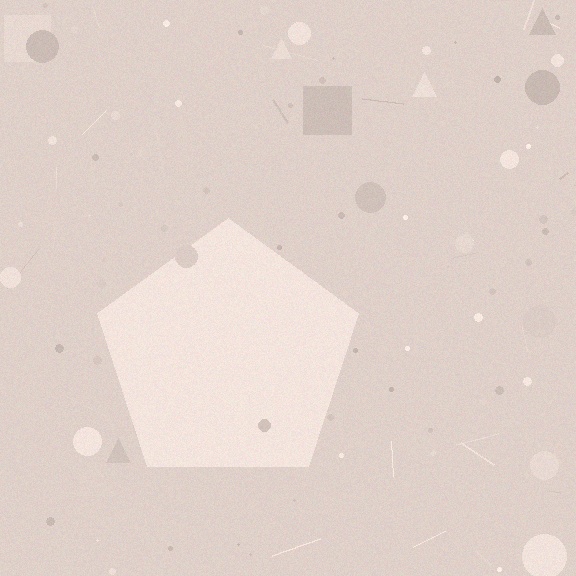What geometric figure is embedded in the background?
A pentagon is embedded in the background.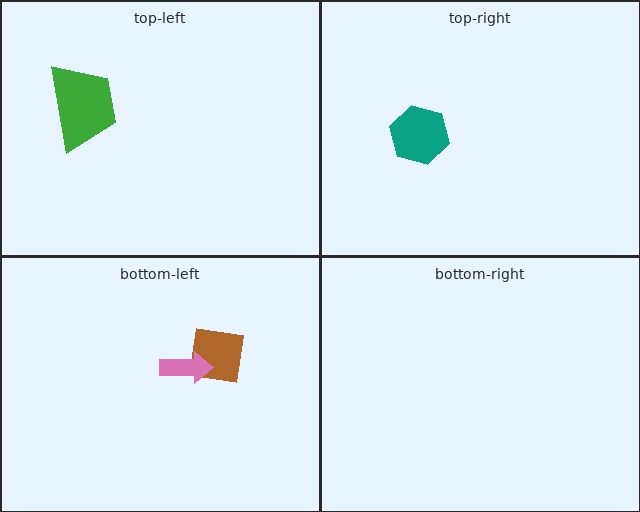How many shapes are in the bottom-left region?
2.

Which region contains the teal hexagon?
The top-right region.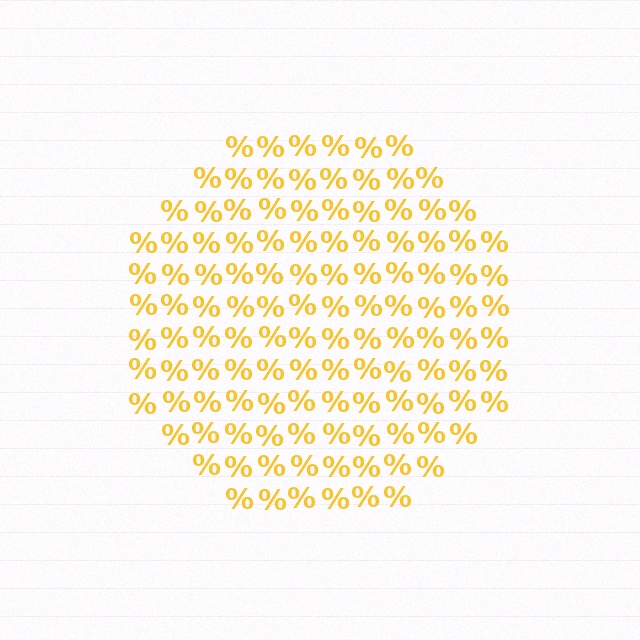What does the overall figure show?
The overall figure shows a circle.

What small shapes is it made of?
It is made of small percent signs.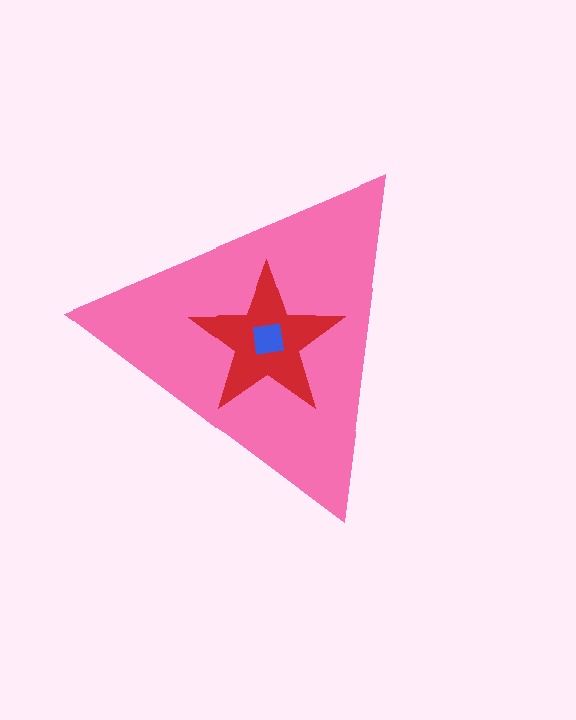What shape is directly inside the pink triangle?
The red star.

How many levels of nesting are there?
3.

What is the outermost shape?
The pink triangle.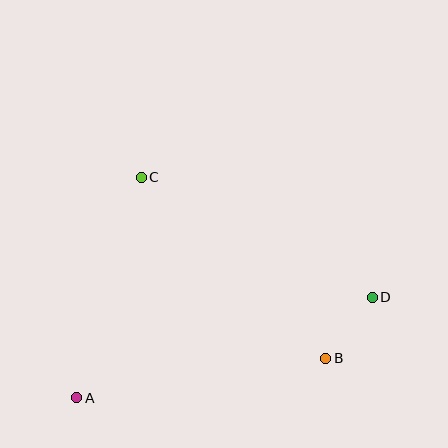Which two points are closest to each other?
Points B and D are closest to each other.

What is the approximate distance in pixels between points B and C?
The distance between B and C is approximately 259 pixels.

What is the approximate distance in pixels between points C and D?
The distance between C and D is approximately 260 pixels.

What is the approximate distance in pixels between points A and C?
The distance between A and C is approximately 229 pixels.